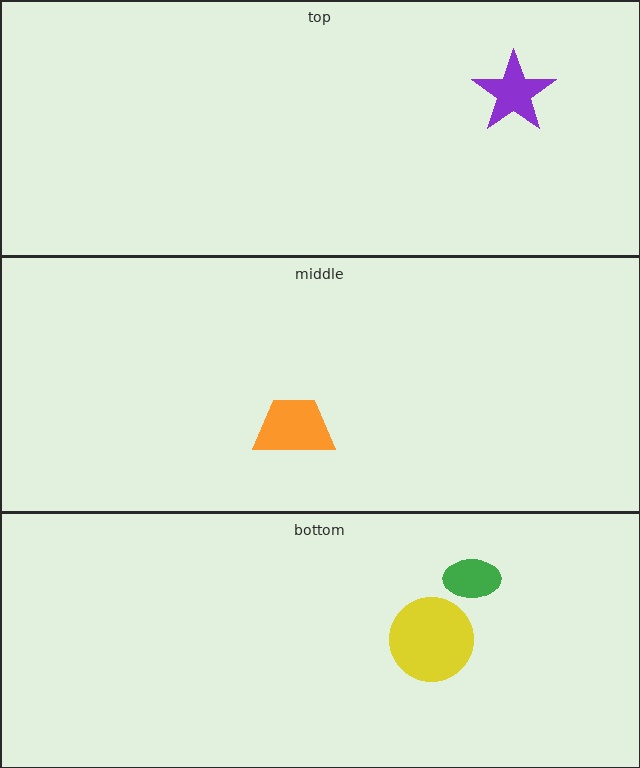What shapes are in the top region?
The purple star.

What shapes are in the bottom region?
The yellow circle, the green ellipse.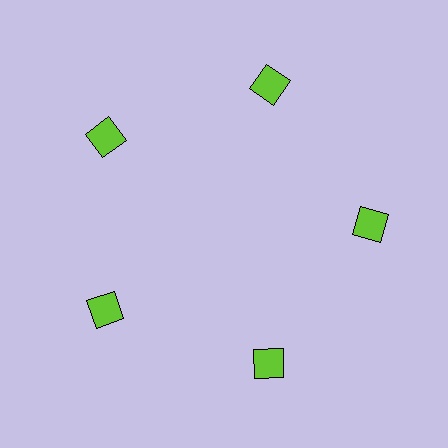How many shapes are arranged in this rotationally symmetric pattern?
There are 5 shapes, arranged in 5 groups of 1.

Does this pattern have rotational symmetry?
Yes, this pattern has 5-fold rotational symmetry. It looks the same after rotating 72 degrees around the center.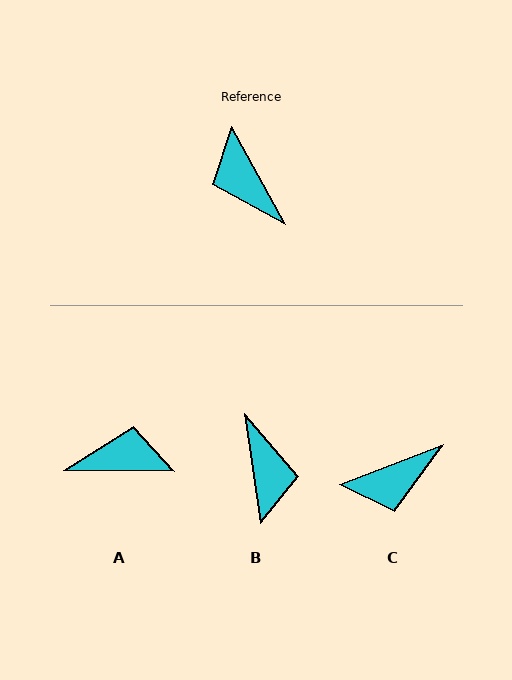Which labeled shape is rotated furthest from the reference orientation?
B, about 160 degrees away.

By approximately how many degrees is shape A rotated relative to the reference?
Approximately 119 degrees clockwise.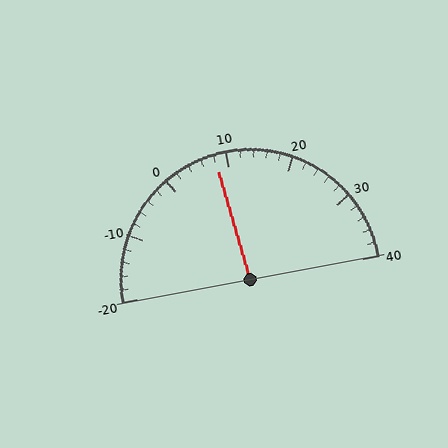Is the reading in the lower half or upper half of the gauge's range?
The reading is in the lower half of the range (-20 to 40).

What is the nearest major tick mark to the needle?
The nearest major tick mark is 10.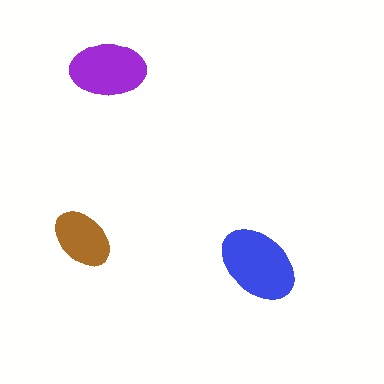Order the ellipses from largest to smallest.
the blue one, the purple one, the brown one.